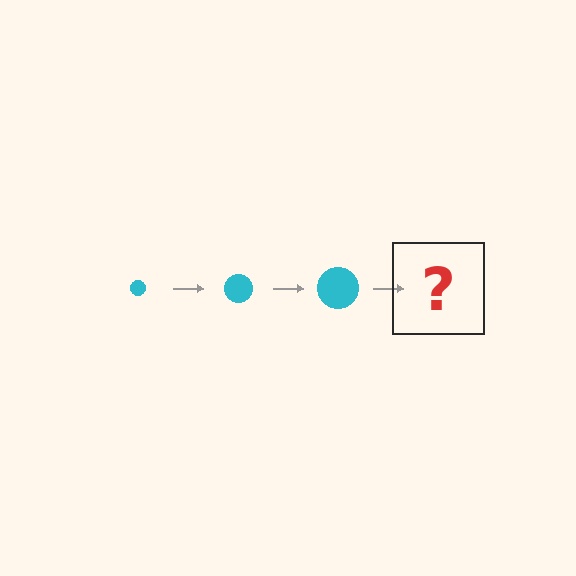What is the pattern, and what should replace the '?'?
The pattern is that the circle gets progressively larger each step. The '?' should be a cyan circle, larger than the previous one.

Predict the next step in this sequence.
The next step is a cyan circle, larger than the previous one.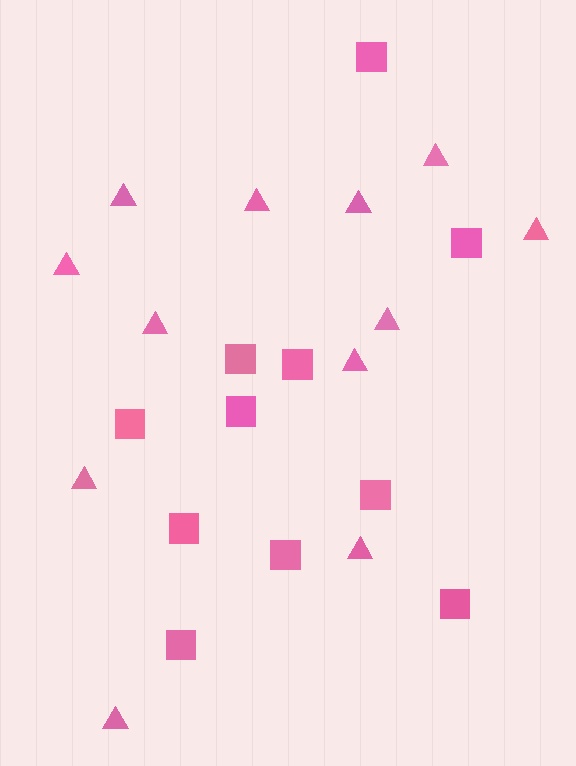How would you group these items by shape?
There are 2 groups: one group of squares (11) and one group of triangles (12).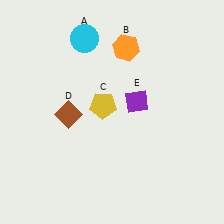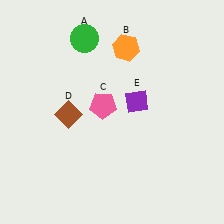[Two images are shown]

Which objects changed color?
A changed from cyan to green. C changed from yellow to pink.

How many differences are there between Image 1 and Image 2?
There are 2 differences between the two images.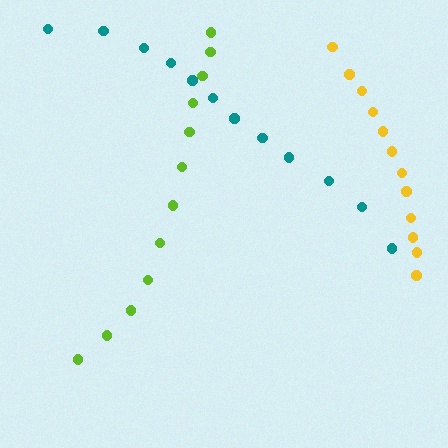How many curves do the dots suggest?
There are 3 distinct paths.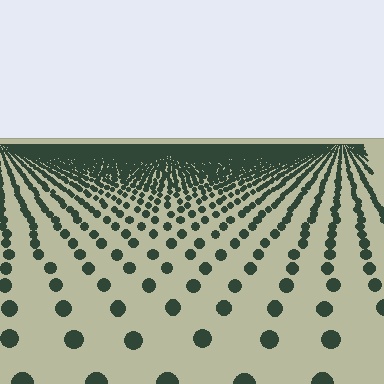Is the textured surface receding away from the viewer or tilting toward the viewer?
The surface is receding away from the viewer. Texture elements get smaller and denser toward the top.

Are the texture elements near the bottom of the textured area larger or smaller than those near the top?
Larger. Near the bottom, elements are closer to the viewer and appear at a bigger on-screen size.